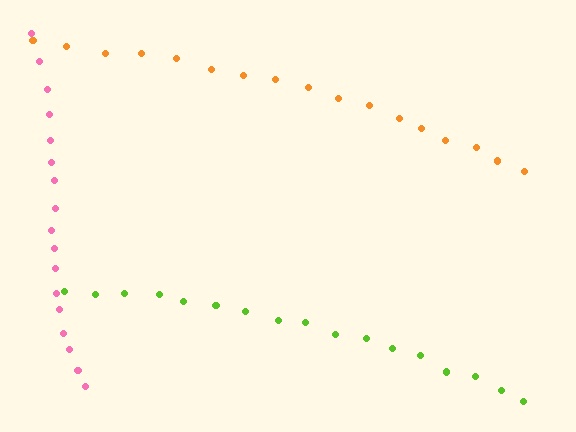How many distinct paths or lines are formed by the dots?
There are 3 distinct paths.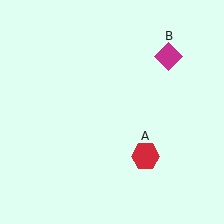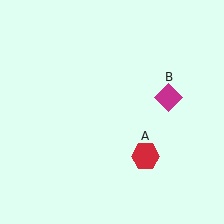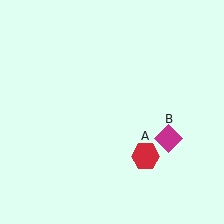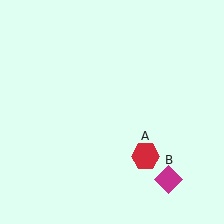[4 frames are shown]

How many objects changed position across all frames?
1 object changed position: magenta diamond (object B).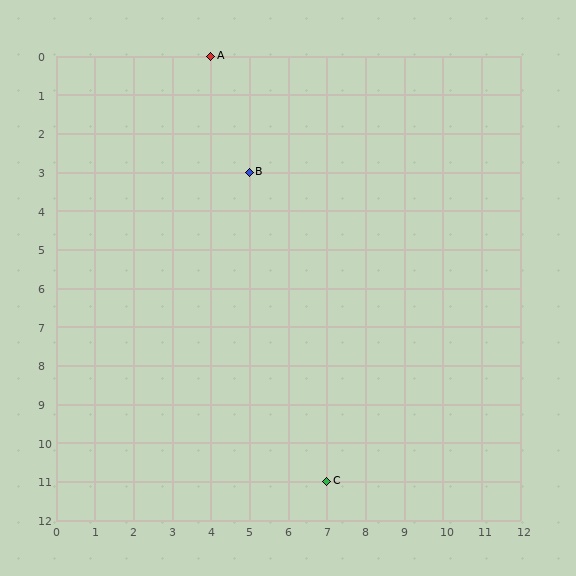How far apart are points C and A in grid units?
Points C and A are 3 columns and 11 rows apart (about 11.4 grid units diagonally).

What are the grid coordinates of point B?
Point B is at grid coordinates (5, 3).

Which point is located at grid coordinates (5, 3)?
Point B is at (5, 3).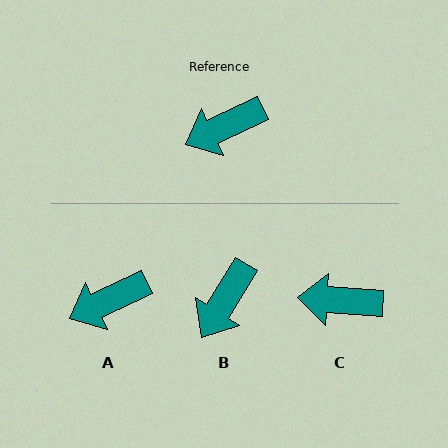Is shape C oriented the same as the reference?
No, it is off by about 29 degrees.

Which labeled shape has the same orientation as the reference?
A.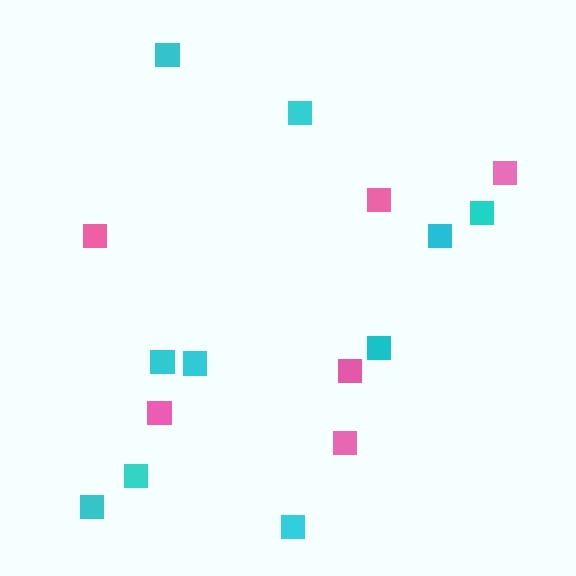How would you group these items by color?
There are 2 groups: one group of pink squares (6) and one group of cyan squares (10).